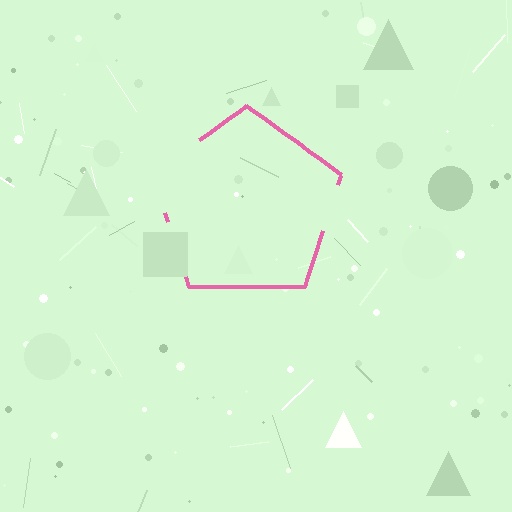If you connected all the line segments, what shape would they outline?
They would outline a pentagon.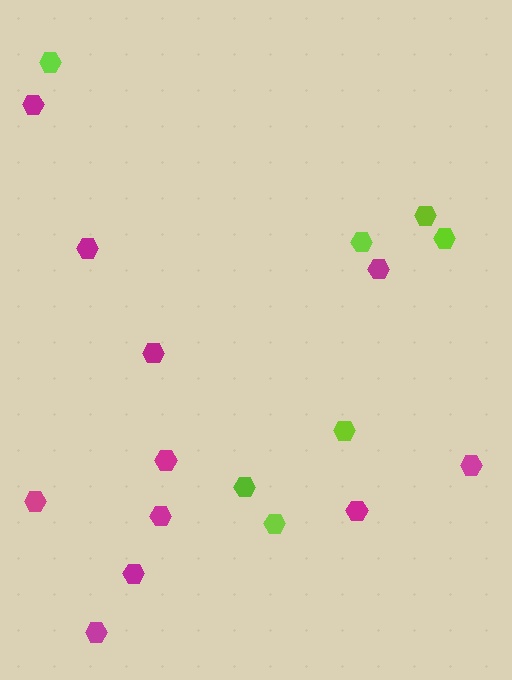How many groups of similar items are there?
There are 2 groups: one group of lime hexagons (7) and one group of magenta hexagons (11).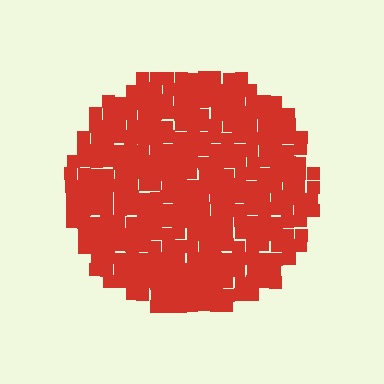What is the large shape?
The large shape is a circle.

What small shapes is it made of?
It is made of small squares.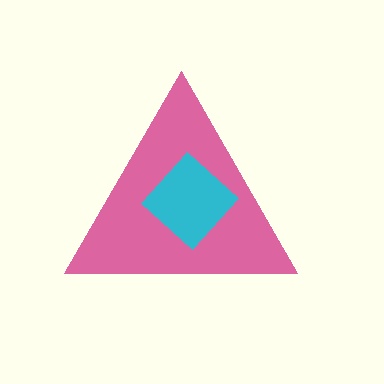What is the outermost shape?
The pink triangle.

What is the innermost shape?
The cyan diamond.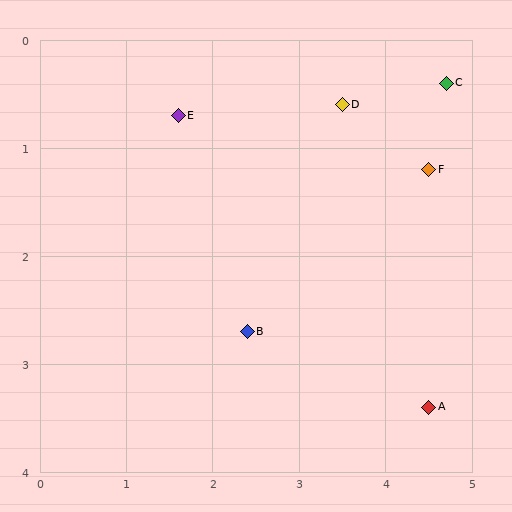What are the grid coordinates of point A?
Point A is at approximately (4.5, 3.4).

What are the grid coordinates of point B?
Point B is at approximately (2.4, 2.7).